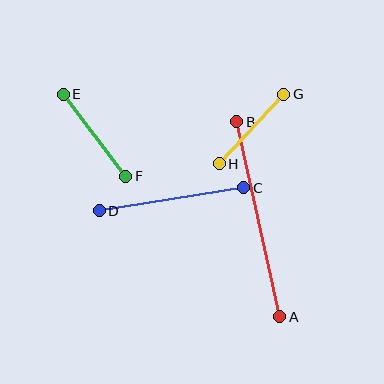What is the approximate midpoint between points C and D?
The midpoint is at approximately (172, 199) pixels.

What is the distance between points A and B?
The distance is approximately 200 pixels.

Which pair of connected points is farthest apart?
Points A and B are farthest apart.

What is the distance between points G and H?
The distance is approximately 95 pixels.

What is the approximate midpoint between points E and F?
The midpoint is at approximately (95, 135) pixels.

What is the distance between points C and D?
The distance is approximately 146 pixels.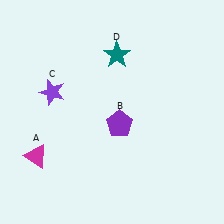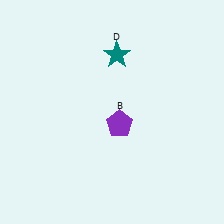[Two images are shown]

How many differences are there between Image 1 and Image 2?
There are 2 differences between the two images.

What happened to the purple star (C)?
The purple star (C) was removed in Image 2. It was in the top-left area of Image 1.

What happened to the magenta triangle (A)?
The magenta triangle (A) was removed in Image 2. It was in the bottom-left area of Image 1.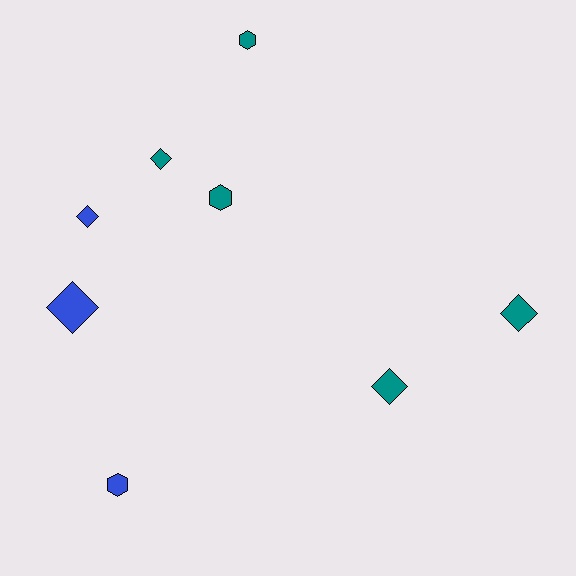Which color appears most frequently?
Teal, with 5 objects.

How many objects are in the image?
There are 8 objects.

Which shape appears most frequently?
Diamond, with 5 objects.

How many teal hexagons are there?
There are 2 teal hexagons.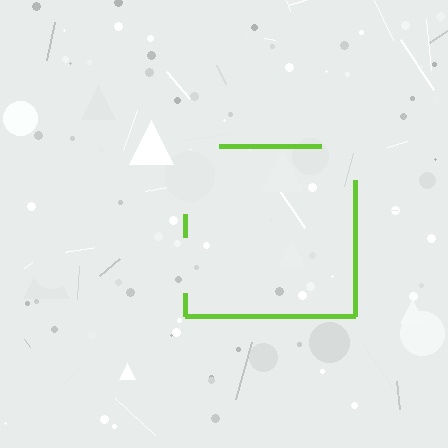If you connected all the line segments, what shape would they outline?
They would outline a square.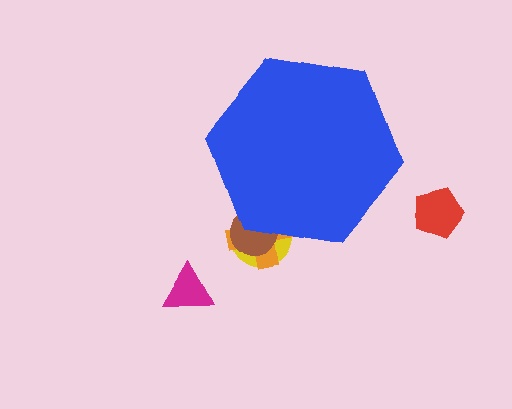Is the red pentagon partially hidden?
No, the red pentagon is fully visible.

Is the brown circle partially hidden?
Yes, the brown circle is partially hidden behind the blue hexagon.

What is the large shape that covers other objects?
A blue hexagon.